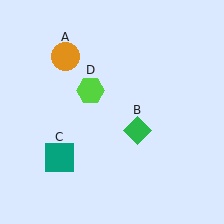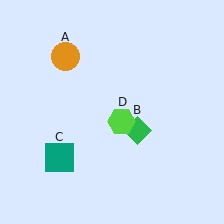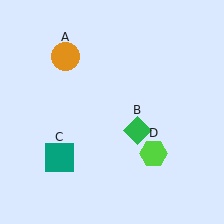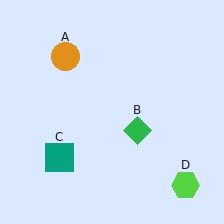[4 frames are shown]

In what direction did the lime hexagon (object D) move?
The lime hexagon (object D) moved down and to the right.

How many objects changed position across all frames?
1 object changed position: lime hexagon (object D).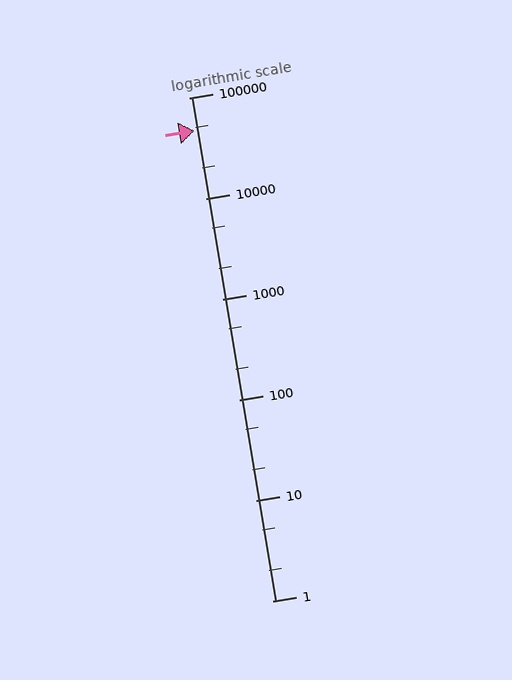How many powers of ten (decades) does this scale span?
The scale spans 5 decades, from 1 to 100000.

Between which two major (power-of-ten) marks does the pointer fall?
The pointer is between 10000 and 100000.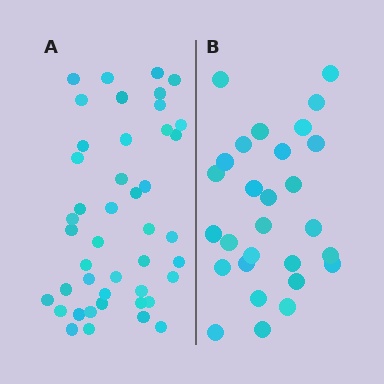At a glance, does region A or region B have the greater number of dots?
Region A (the left region) has more dots.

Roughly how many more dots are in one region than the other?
Region A has approximately 15 more dots than region B.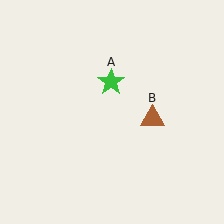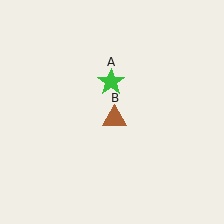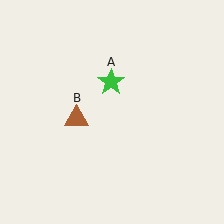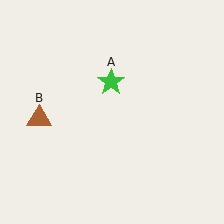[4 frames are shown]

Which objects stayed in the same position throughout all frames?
Green star (object A) remained stationary.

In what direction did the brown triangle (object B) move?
The brown triangle (object B) moved left.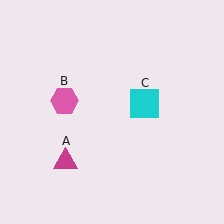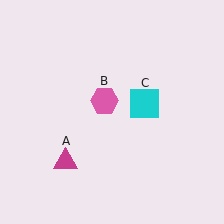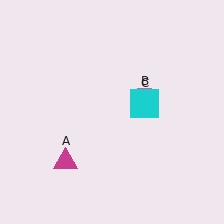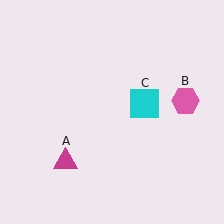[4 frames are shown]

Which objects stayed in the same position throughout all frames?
Magenta triangle (object A) and cyan square (object C) remained stationary.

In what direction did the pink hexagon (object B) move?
The pink hexagon (object B) moved right.